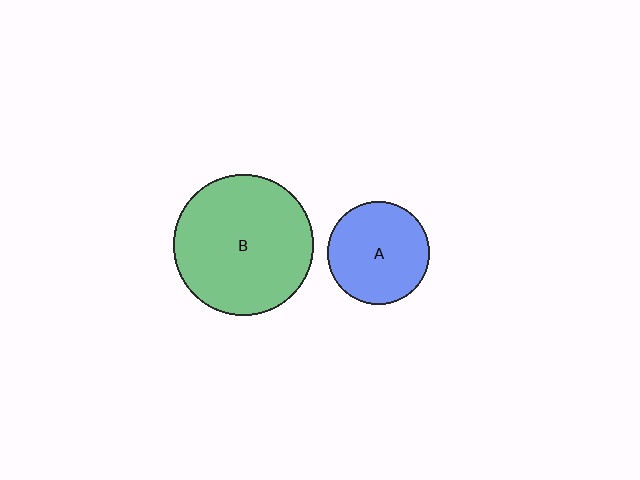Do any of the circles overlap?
No, none of the circles overlap.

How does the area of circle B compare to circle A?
Approximately 1.9 times.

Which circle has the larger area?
Circle B (green).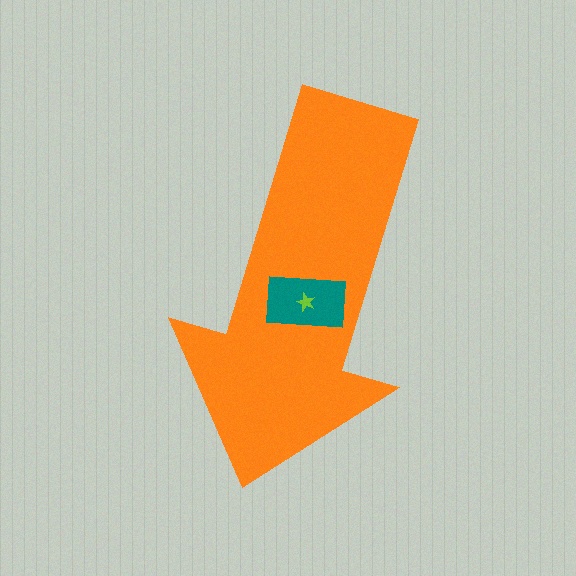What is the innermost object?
The lime star.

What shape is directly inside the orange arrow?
The teal rectangle.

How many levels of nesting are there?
3.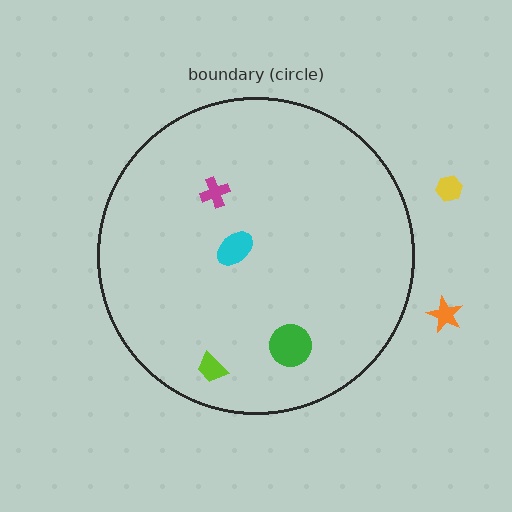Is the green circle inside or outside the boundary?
Inside.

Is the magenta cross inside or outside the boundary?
Inside.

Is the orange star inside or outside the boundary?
Outside.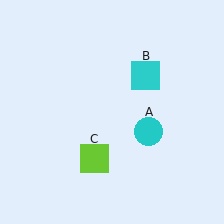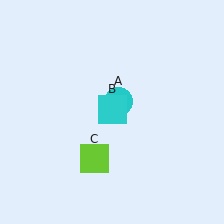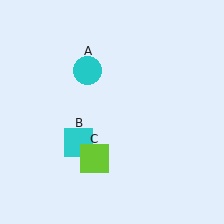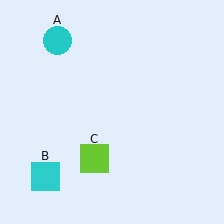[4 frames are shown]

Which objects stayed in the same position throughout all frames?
Lime square (object C) remained stationary.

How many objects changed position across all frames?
2 objects changed position: cyan circle (object A), cyan square (object B).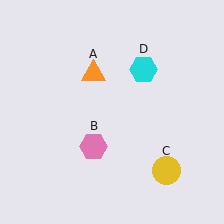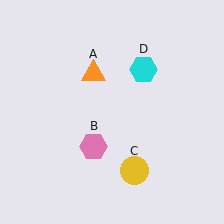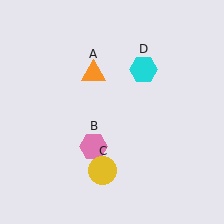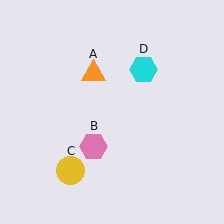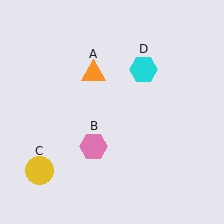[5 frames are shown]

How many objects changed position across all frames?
1 object changed position: yellow circle (object C).